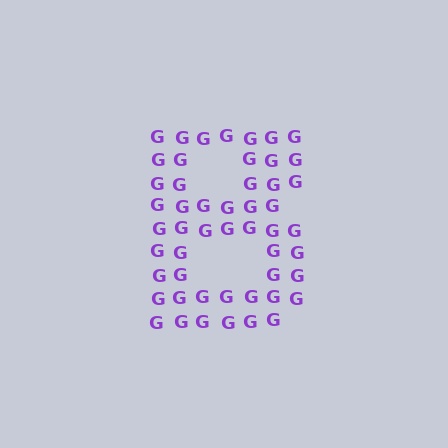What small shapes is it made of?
It is made of small letter G's.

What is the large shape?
The large shape is the letter B.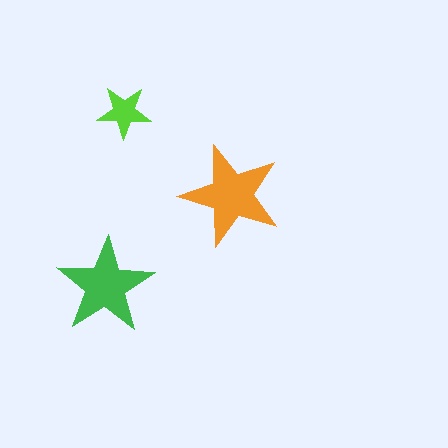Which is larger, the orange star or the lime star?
The orange one.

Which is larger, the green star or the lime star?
The green one.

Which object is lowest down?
The green star is bottommost.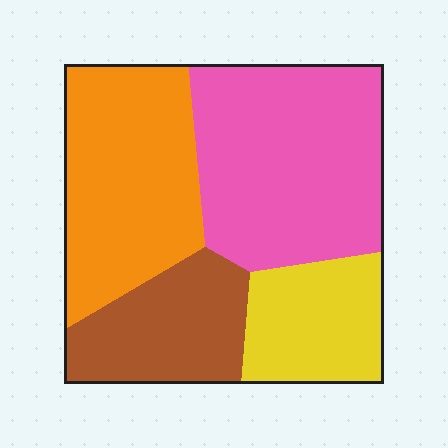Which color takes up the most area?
Pink, at roughly 35%.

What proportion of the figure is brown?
Brown takes up about one sixth (1/6) of the figure.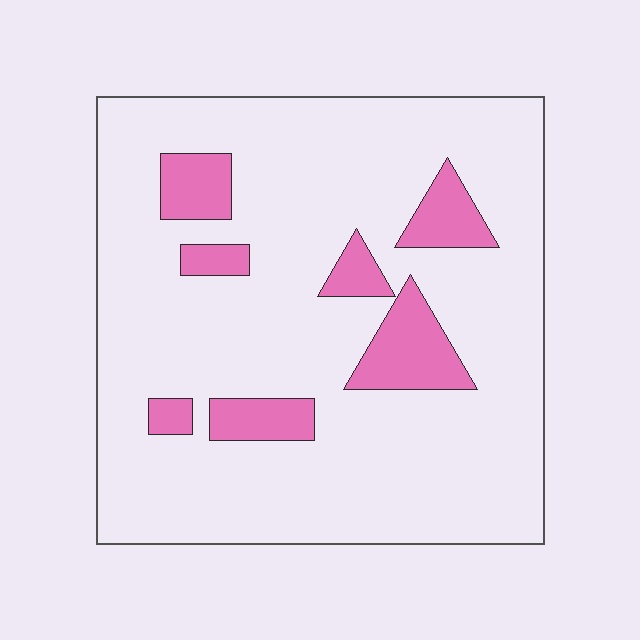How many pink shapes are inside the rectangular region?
7.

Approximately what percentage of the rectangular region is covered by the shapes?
Approximately 15%.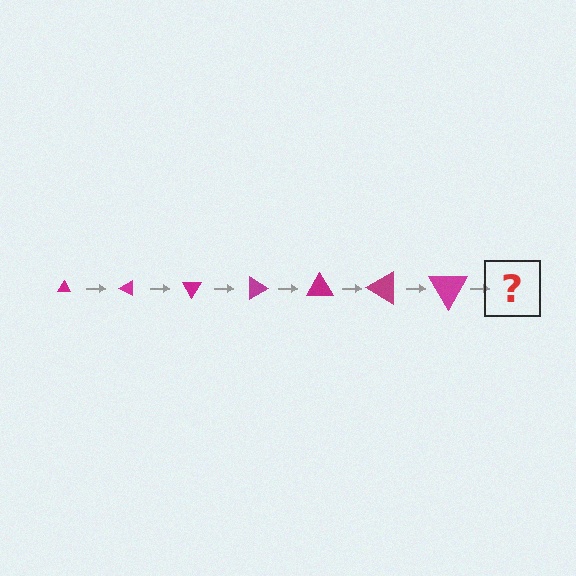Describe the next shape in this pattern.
It should be a triangle, larger than the previous one and rotated 210 degrees from the start.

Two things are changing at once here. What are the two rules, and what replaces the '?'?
The two rules are that the triangle grows larger each step and it rotates 30 degrees each step. The '?' should be a triangle, larger than the previous one and rotated 210 degrees from the start.